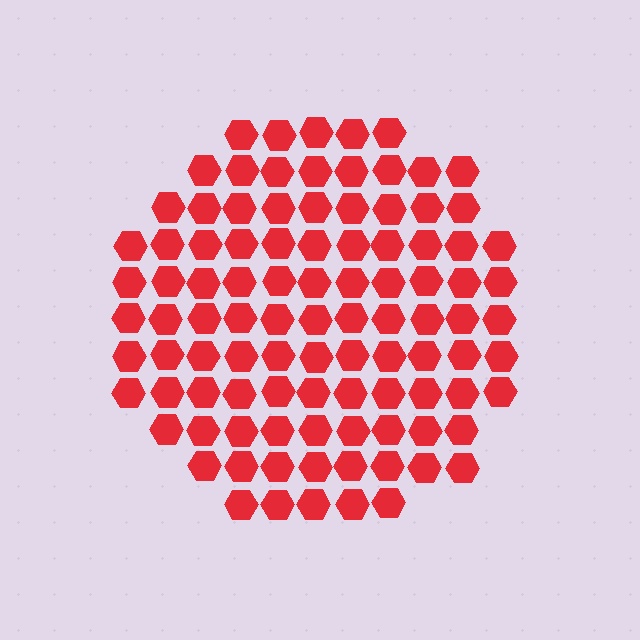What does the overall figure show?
The overall figure shows a circle.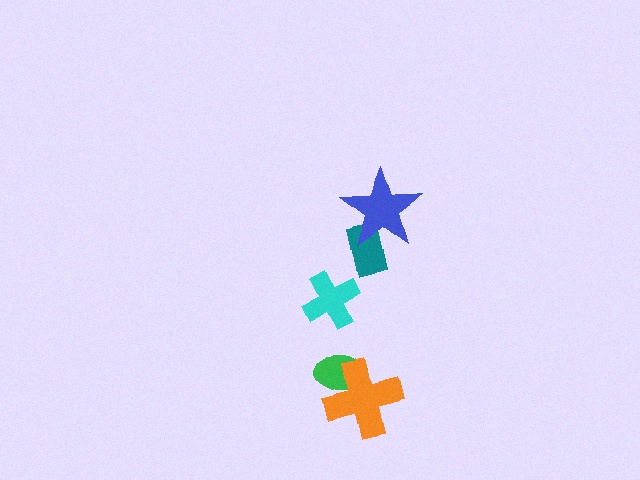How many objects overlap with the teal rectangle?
1 object overlaps with the teal rectangle.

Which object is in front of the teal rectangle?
The blue star is in front of the teal rectangle.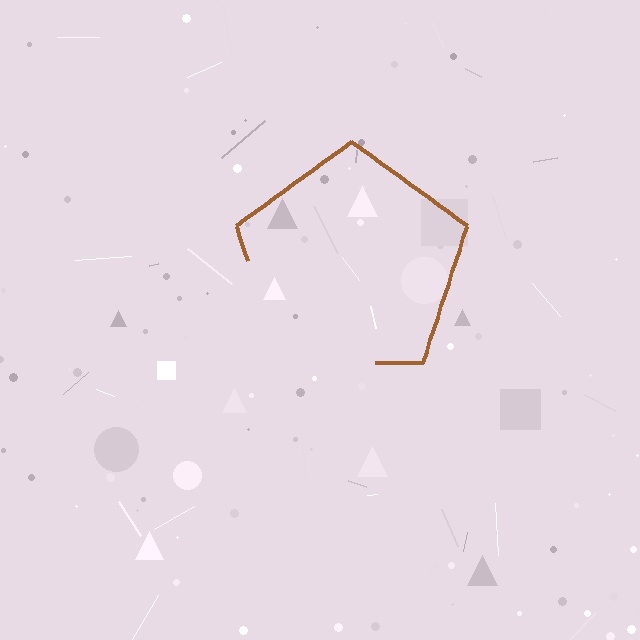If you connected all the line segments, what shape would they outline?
They would outline a pentagon.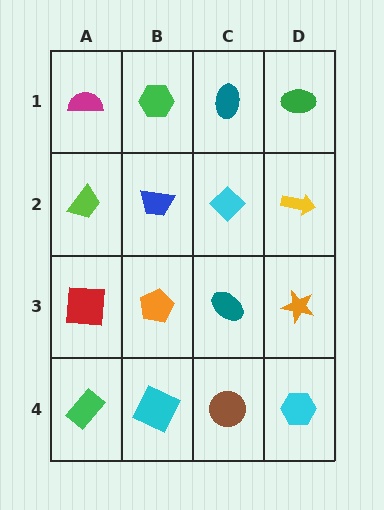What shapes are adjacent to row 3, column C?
A cyan diamond (row 2, column C), a brown circle (row 4, column C), an orange pentagon (row 3, column B), an orange star (row 3, column D).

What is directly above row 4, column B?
An orange pentagon.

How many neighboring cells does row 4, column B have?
3.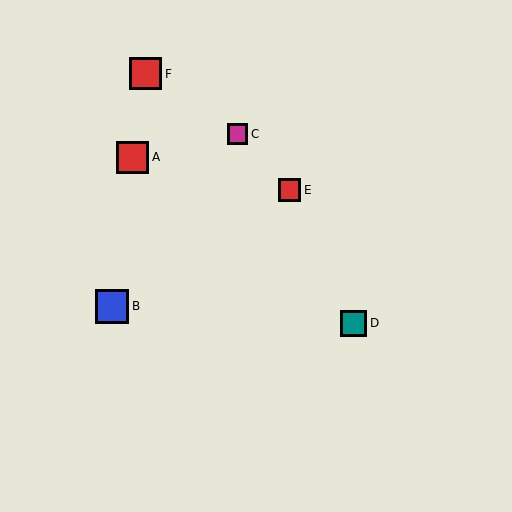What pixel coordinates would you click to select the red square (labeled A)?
Click at (133, 157) to select the red square A.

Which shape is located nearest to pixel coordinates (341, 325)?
The teal square (labeled D) at (354, 323) is nearest to that location.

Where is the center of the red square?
The center of the red square is at (133, 157).